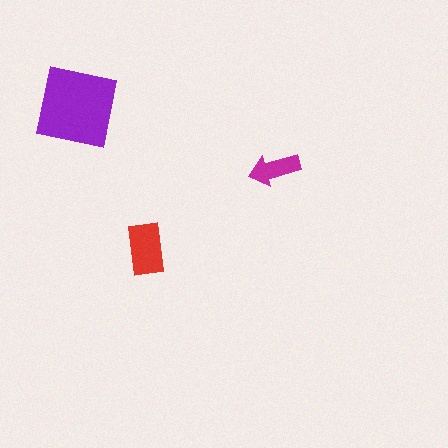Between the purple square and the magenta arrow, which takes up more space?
The purple square.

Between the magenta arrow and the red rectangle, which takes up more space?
The red rectangle.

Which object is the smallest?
The magenta arrow.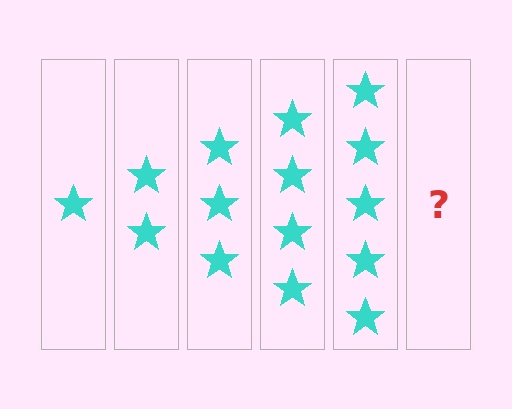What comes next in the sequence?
The next element should be 6 stars.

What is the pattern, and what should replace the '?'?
The pattern is that each step adds one more star. The '?' should be 6 stars.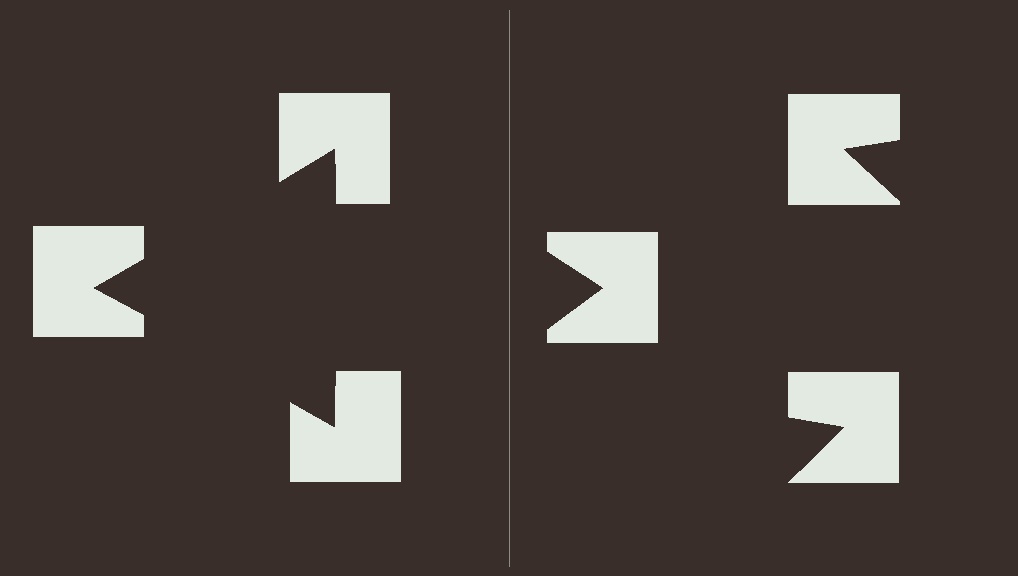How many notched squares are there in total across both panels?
6 — 3 on each side.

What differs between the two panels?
The notched squares are positioned identically on both sides; only the wedge orientations differ. On the left they align to a triangle; on the right they are misaligned.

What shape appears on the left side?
An illusory triangle.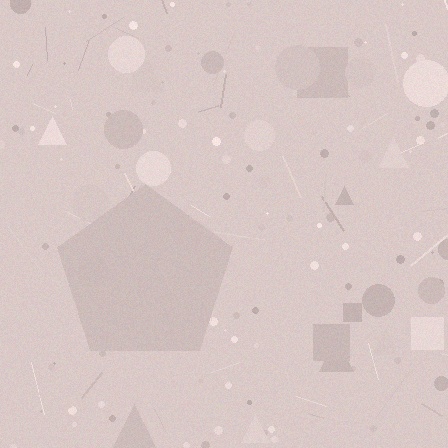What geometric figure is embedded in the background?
A pentagon is embedded in the background.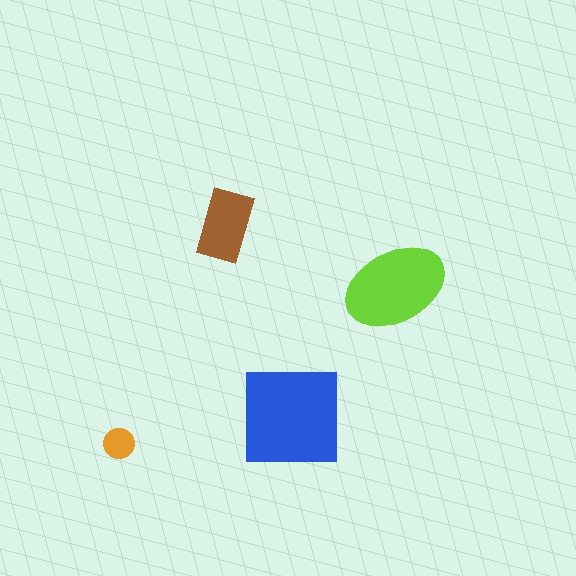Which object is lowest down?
The orange circle is bottommost.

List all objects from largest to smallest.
The blue square, the lime ellipse, the brown rectangle, the orange circle.